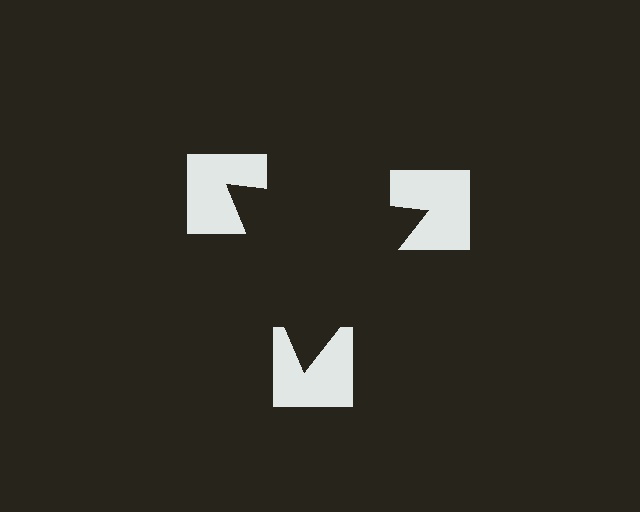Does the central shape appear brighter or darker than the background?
It typically appears slightly darker than the background, even though no actual brightness change is drawn.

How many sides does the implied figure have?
3 sides.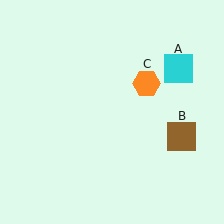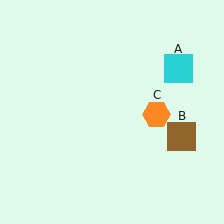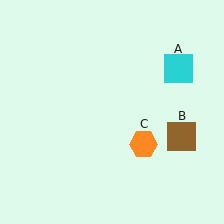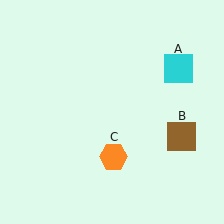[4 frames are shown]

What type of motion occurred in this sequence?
The orange hexagon (object C) rotated clockwise around the center of the scene.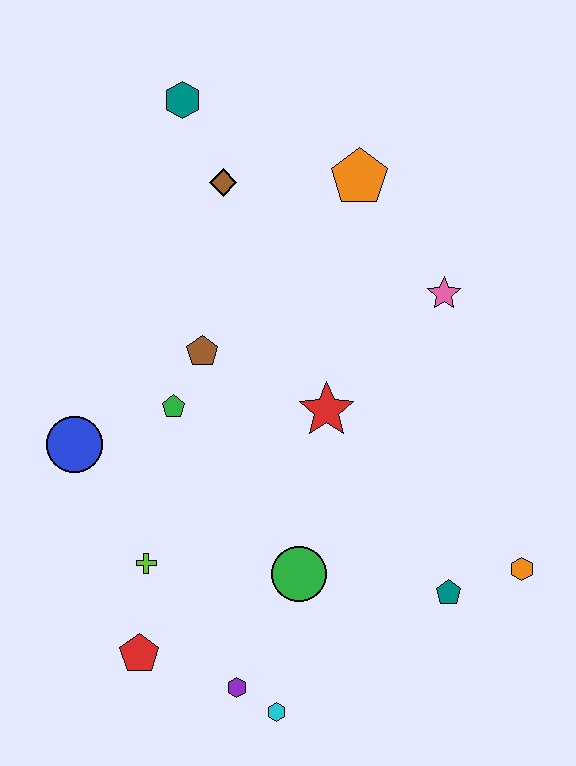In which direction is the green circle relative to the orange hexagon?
The green circle is to the left of the orange hexagon.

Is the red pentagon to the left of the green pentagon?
Yes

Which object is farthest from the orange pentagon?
The cyan hexagon is farthest from the orange pentagon.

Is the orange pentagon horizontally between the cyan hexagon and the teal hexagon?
No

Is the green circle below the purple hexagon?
No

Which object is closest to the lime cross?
The red pentagon is closest to the lime cross.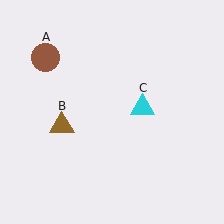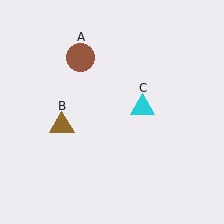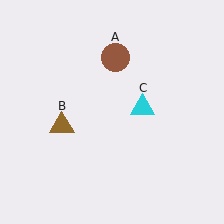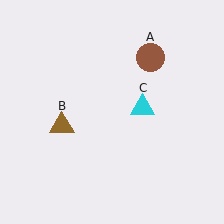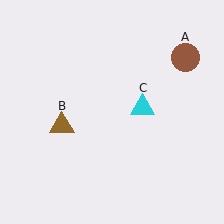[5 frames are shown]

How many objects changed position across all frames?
1 object changed position: brown circle (object A).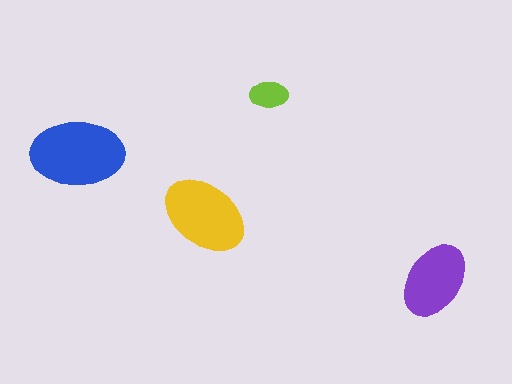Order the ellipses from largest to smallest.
the blue one, the yellow one, the purple one, the lime one.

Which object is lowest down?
The purple ellipse is bottommost.